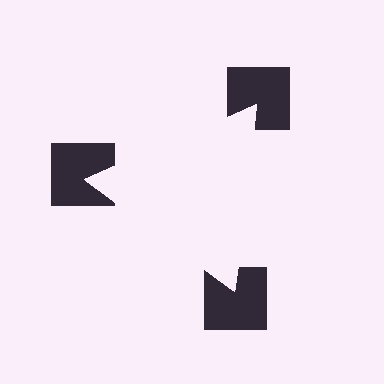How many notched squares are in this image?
There are 3 — one at each vertex of the illusory triangle.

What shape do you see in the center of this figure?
An illusory triangle — its edges are inferred from the aligned wedge cuts in the notched squares, not physically drawn.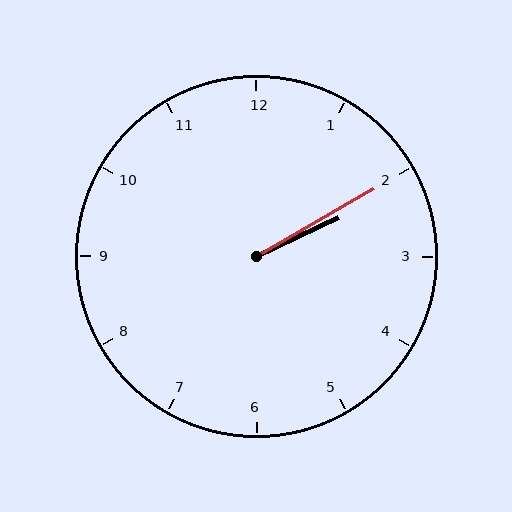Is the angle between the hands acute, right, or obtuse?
It is acute.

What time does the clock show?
2:10.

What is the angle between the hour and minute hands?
Approximately 5 degrees.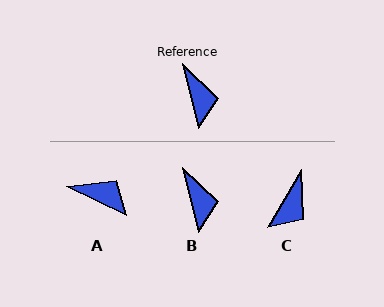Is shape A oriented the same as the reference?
No, it is off by about 51 degrees.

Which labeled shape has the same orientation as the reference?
B.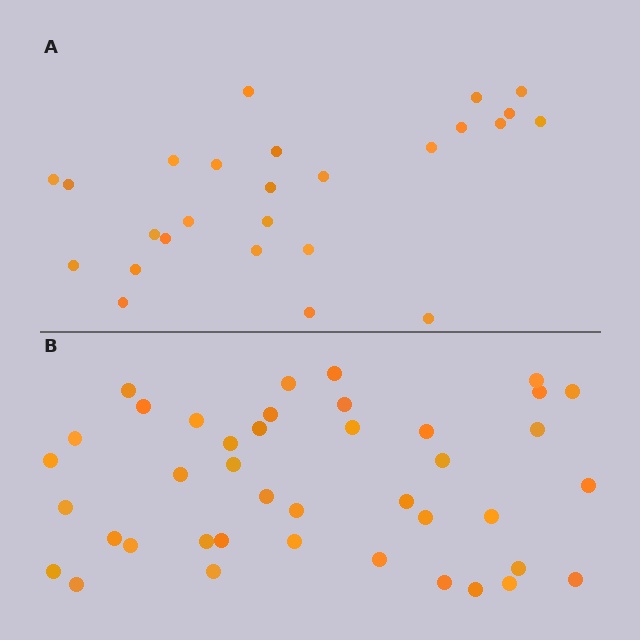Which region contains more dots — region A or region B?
Region B (the bottom region) has more dots.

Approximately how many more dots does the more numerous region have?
Region B has approximately 15 more dots than region A.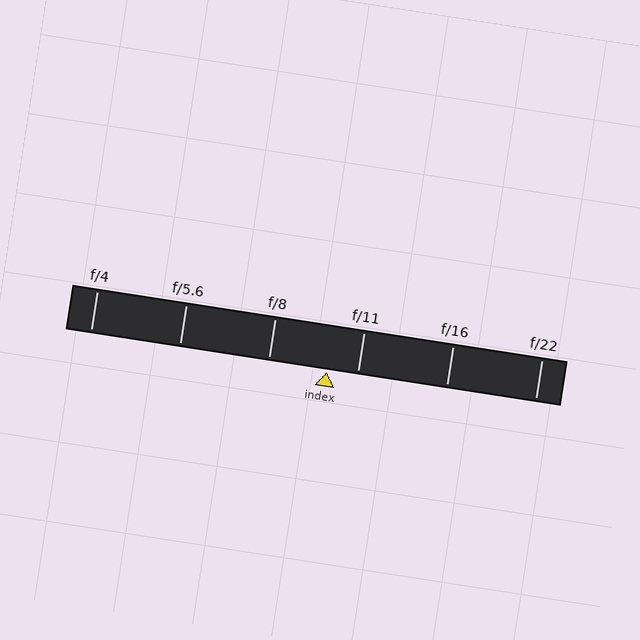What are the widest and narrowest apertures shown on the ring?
The widest aperture shown is f/4 and the narrowest is f/22.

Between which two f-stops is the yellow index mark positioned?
The index mark is between f/8 and f/11.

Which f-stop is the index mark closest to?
The index mark is closest to f/11.